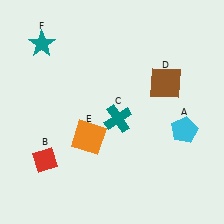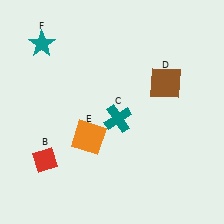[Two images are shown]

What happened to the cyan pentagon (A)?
The cyan pentagon (A) was removed in Image 2. It was in the bottom-right area of Image 1.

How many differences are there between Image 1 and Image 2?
There is 1 difference between the two images.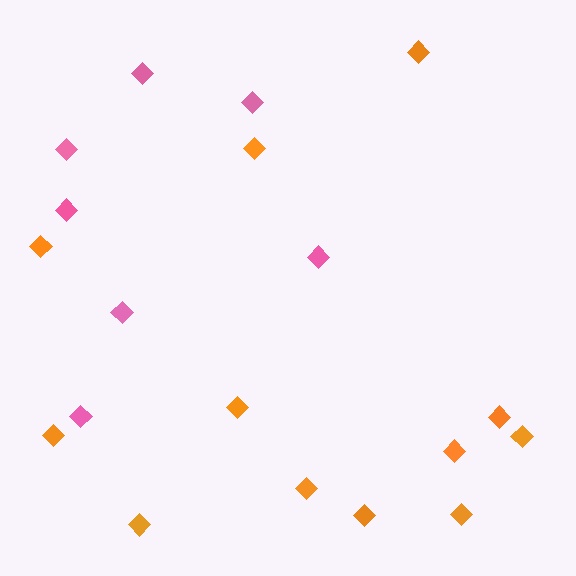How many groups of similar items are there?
There are 2 groups: one group of orange diamonds (12) and one group of pink diamonds (7).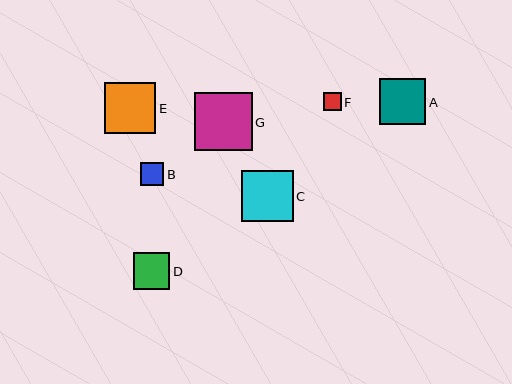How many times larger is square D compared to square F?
Square D is approximately 2.1 times the size of square F.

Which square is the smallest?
Square F is the smallest with a size of approximately 18 pixels.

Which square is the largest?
Square G is the largest with a size of approximately 58 pixels.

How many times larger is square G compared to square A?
Square G is approximately 1.3 times the size of square A.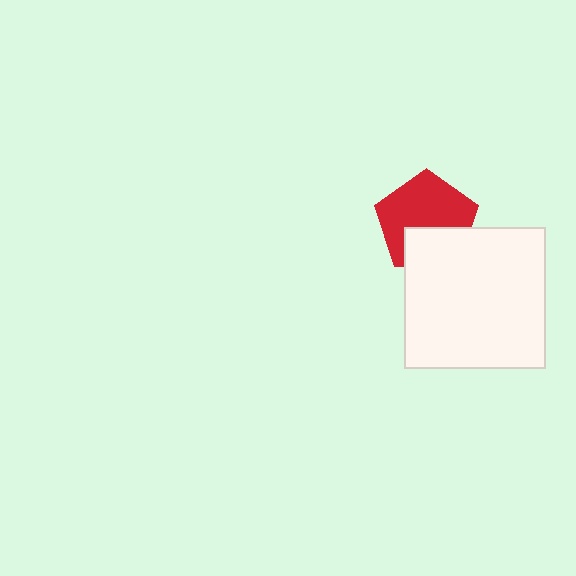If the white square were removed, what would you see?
You would see the complete red pentagon.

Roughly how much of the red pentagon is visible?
Most of it is visible (roughly 66%).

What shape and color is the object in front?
The object in front is a white square.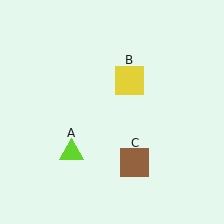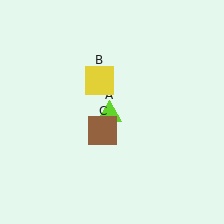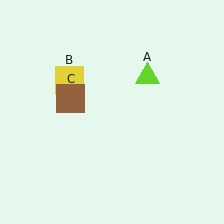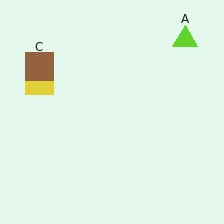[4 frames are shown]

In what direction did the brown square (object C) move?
The brown square (object C) moved up and to the left.